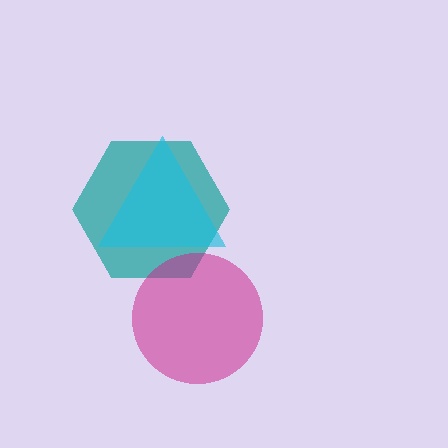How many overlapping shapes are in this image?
There are 3 overlapping shapes in the image.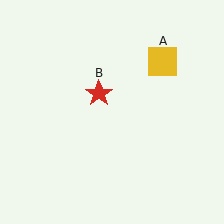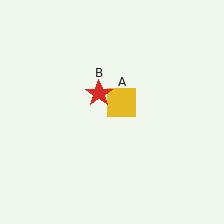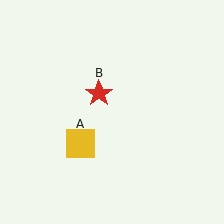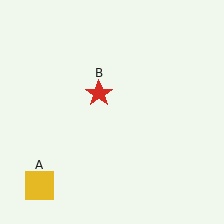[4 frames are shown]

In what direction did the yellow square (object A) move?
The yellow square (object A) moved down and to the left.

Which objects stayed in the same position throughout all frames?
Red star (object B) remained stationary.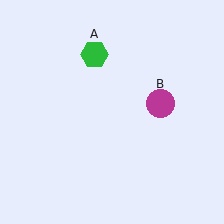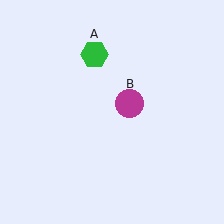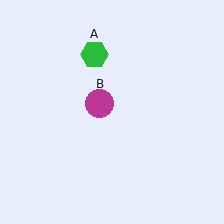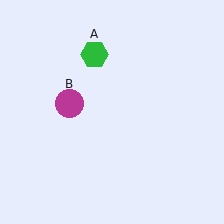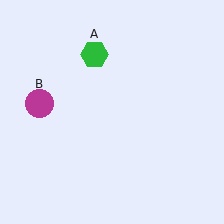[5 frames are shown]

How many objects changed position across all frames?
1 object changed position: magenta circle (object B).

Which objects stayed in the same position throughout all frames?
Green hexagon (object A) remained stationary.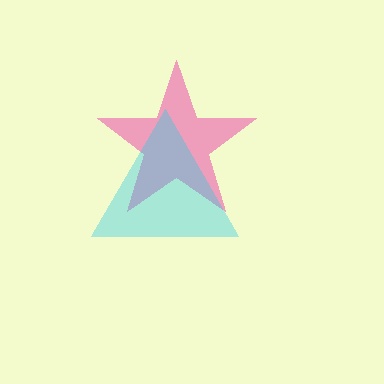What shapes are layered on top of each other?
The layered shapes are: a pink star, a cyan triangle.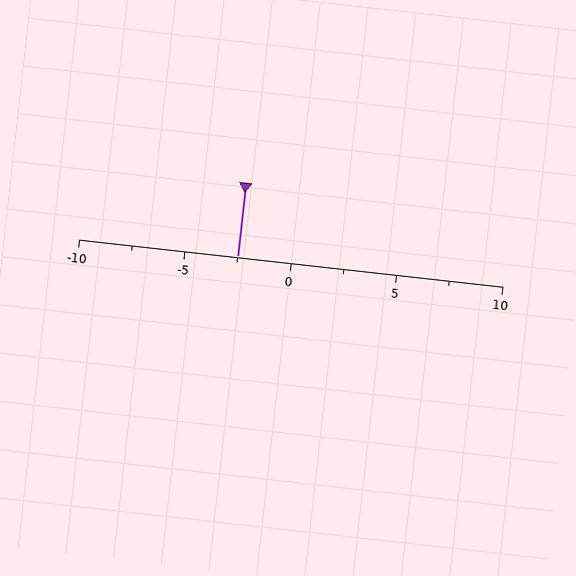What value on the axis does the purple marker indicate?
The marker indicates approximately -2.5.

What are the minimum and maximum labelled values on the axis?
The axis runs from -10 to 10.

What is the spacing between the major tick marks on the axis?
The major ticks are spaced 5 apart.